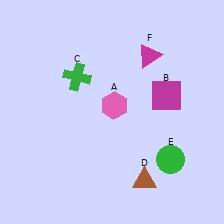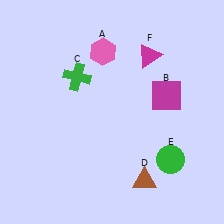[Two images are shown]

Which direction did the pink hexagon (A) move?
The pink hexagon (A) moved up.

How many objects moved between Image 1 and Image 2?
1 object moved between the two images.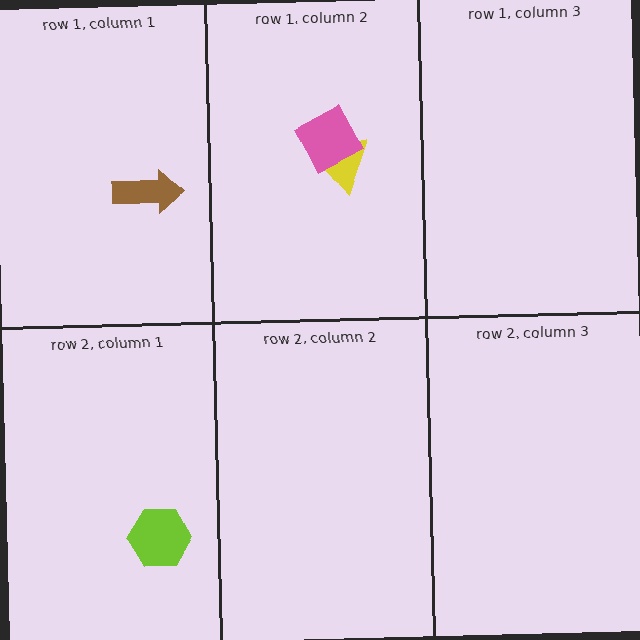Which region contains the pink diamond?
The row 1, column 2 region.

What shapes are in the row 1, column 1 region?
The brown arrow.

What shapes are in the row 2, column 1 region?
The lime hexagon.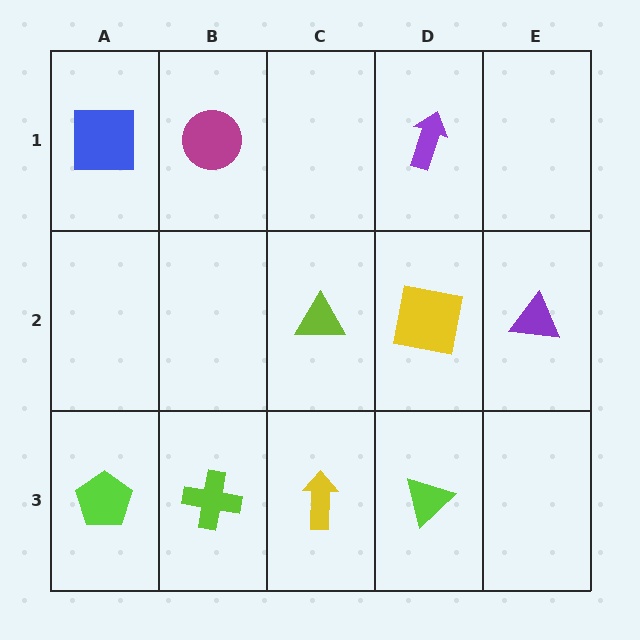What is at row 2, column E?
A purple triangle.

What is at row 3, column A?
A lime pentagon.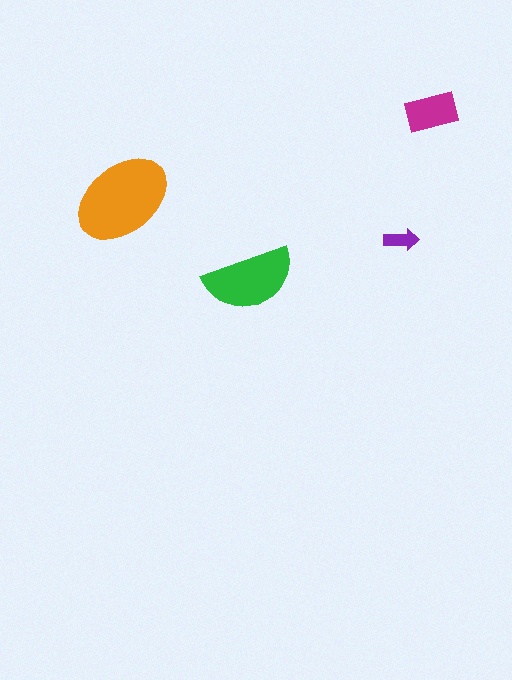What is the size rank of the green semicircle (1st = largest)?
2nd.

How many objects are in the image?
There are 4 objects in the image.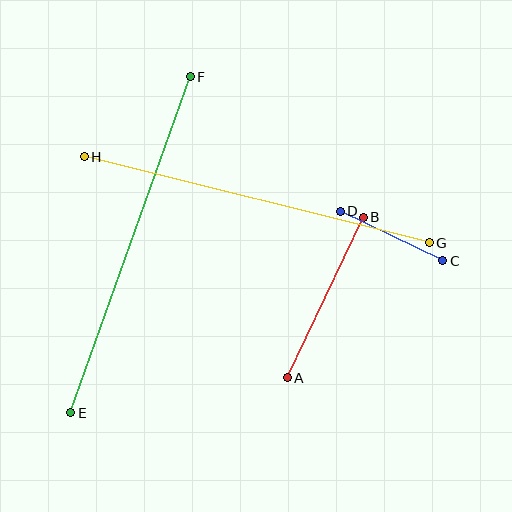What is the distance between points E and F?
The distance is approximately 357 pixels.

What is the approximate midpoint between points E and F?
The midpoint is at approximately (130, 245) pixels.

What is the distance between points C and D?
The distance is approximately 114 pixels.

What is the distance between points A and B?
The distance is approximately 178 pixels.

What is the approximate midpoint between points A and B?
The midpoint is at approximately (325, 298) pixels.